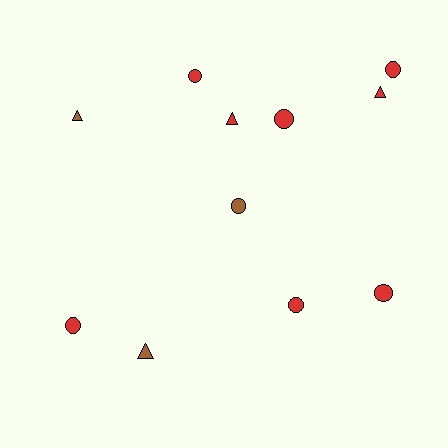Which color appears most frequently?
Red, with 8 objects.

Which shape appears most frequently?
Circle, with 7 objects.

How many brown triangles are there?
There are 2 brown triangles.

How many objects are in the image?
There are 11 objects.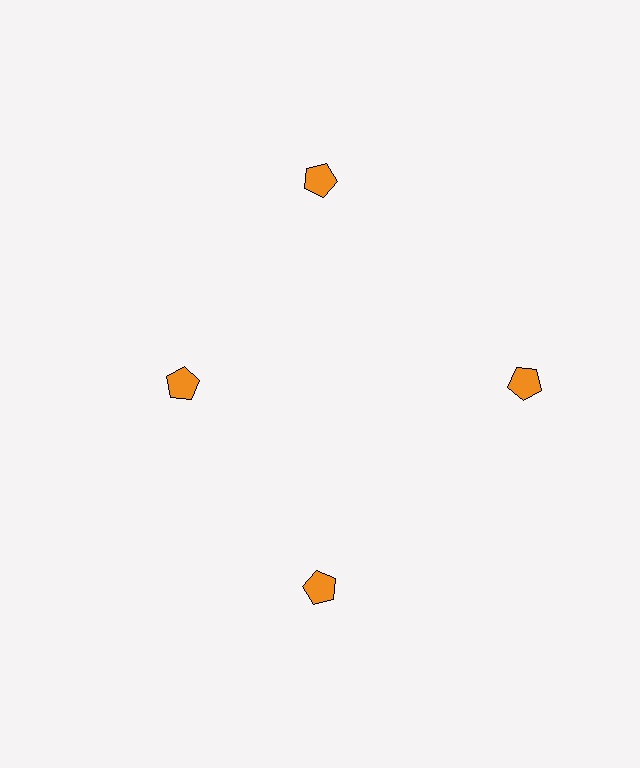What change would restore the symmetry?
The symmetry would be restored by moving it outward, back onto the ring so that all 4 pentagons sit at equal angles and equal distance from the center.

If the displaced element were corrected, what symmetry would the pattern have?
It would have 4-fold rotational symmetry — the pattern would map onto itself every 90 degrees.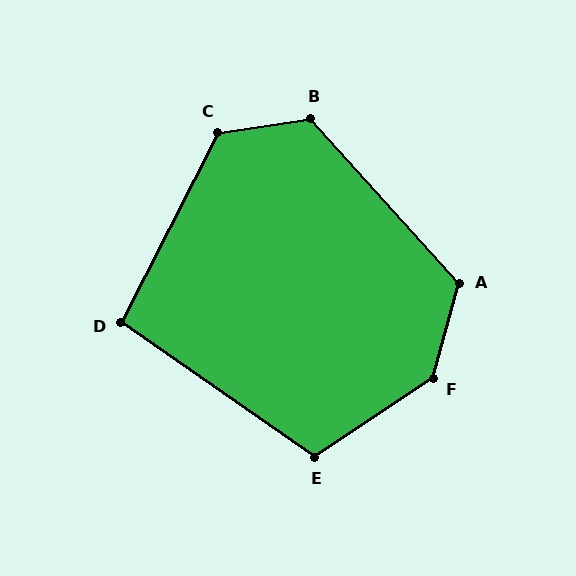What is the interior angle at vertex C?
Approximately 125 degrees (obtuse).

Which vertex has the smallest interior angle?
D, at approximately 98 degrees.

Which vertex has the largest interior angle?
F, at approximately 139 degrees.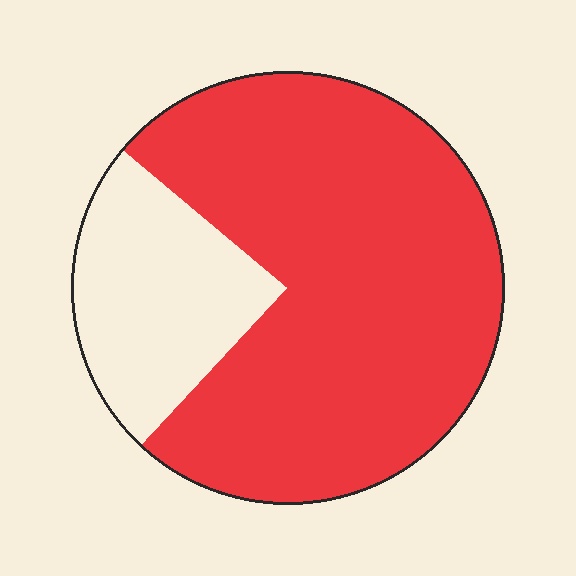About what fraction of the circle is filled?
About three quarters (3/4).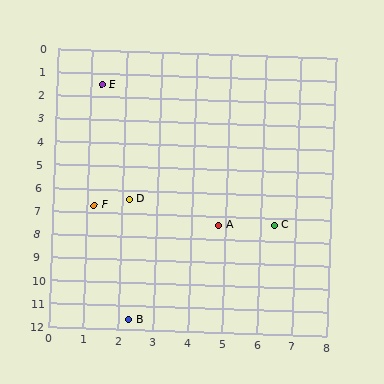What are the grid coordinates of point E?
Point E is at approximately (1.3, 1.5).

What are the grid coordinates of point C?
Point C is at approximately (6.4, 7.3).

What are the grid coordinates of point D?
Point D is at approximately (2.2, 6.4).